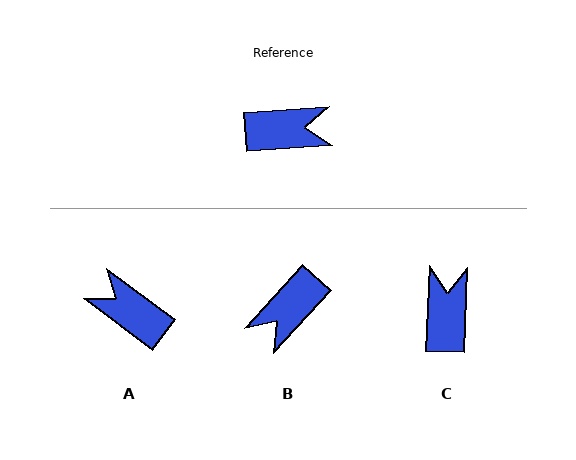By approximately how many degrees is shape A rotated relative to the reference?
Approximately 139 degrees counter-clockwise.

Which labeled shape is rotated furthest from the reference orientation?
A, about 139 degrees away.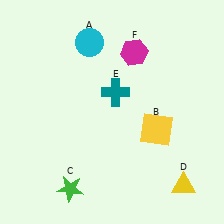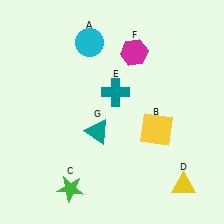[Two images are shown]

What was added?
A teal triangle (G) was added in Image 2.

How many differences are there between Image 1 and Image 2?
There is 1 difference between the two images.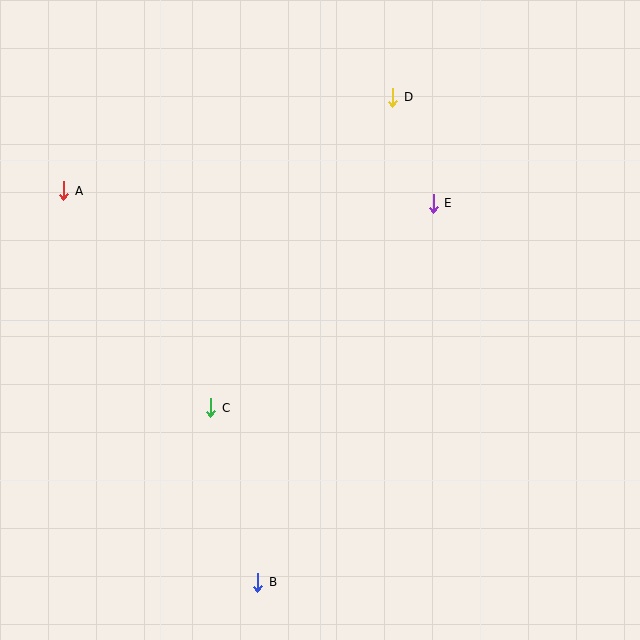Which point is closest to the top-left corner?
Point A is closest to the top-left corner.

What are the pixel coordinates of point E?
Point E is at (433, 203).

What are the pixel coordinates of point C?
Point C is at (211, 408).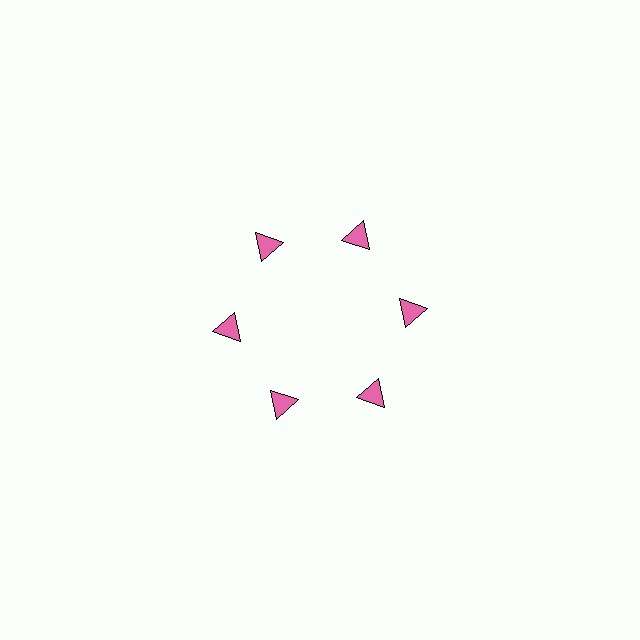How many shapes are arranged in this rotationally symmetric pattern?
There are 6 shapes, arranged in 6 groups of 1.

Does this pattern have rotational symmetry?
Yes, this pattern has 6-fold rotational symmetry. It looks the same after rotating 60 degrees around the center.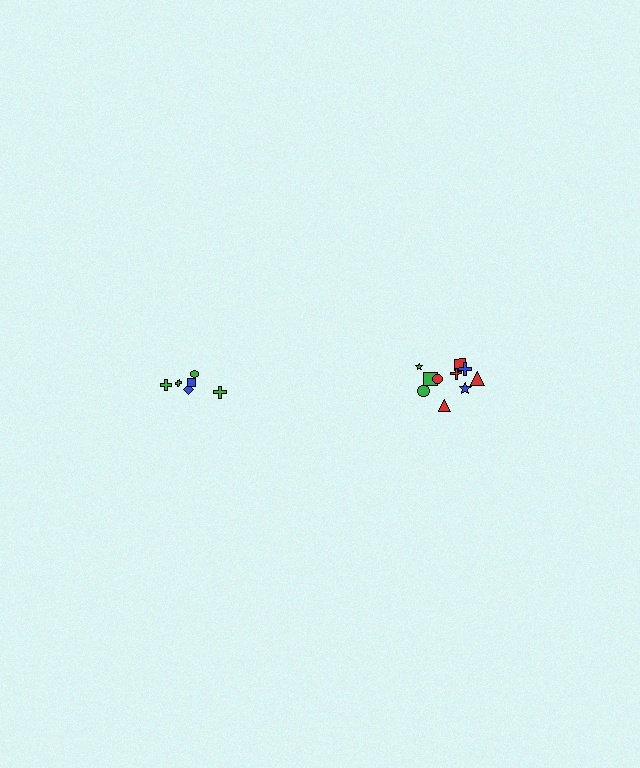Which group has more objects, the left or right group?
The right group.